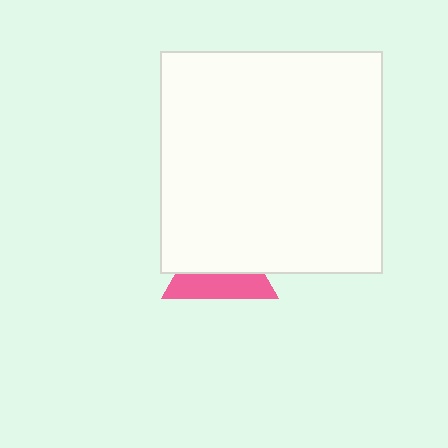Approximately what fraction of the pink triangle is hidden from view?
Roughly 56% of the pink triangle is hidden behind the white square.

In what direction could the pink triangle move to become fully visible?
The pink triangle could move down. That would shift it out from behind the white square entirely.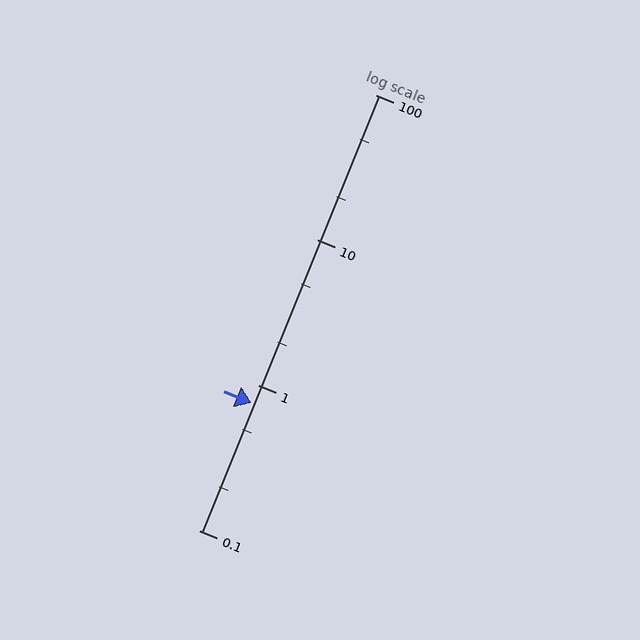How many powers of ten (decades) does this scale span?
The scale spans 3 decades, from 0.1 to 100.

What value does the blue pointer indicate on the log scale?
The pointer indicates approximately 0.76.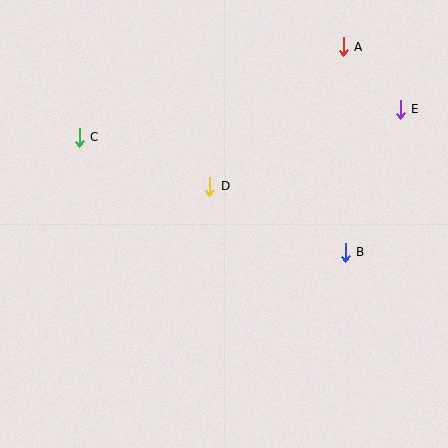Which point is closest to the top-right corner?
Point A is closest to the top-right corner.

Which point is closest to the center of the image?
Point D at (210, 186) is closest to the center.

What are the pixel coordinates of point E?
Point E is at (400, 109).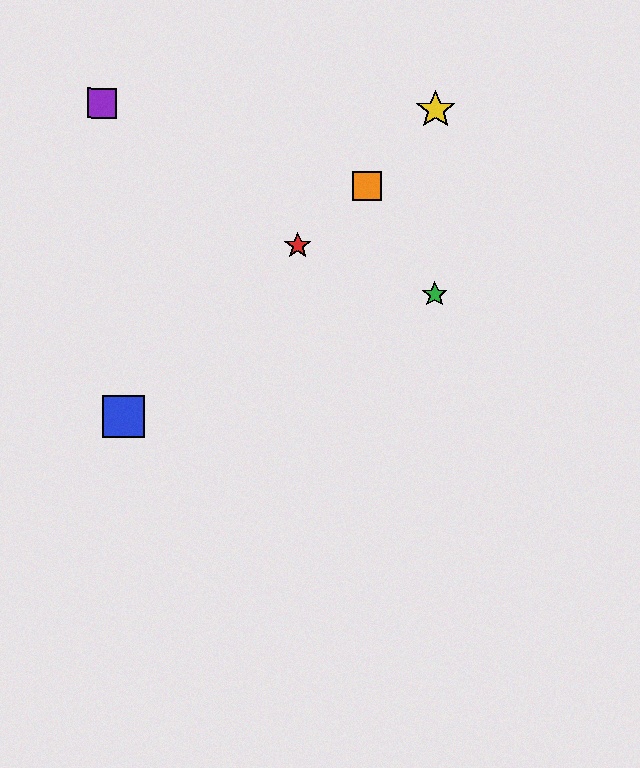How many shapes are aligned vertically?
2 shapes (the green star, the yellow star) are aligned vertically.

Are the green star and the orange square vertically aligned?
No, the green star is at x≈435 and the orange square is at x≈368.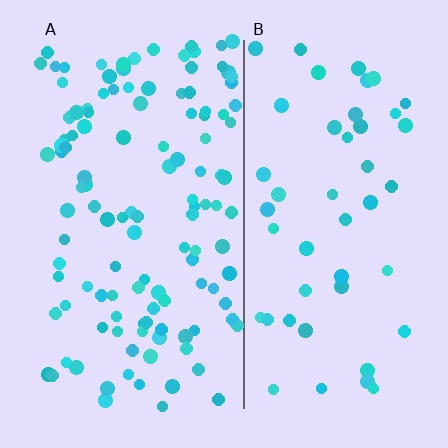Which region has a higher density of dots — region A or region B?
A (the left).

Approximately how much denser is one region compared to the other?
Approximately 2.6× — region A over region B.